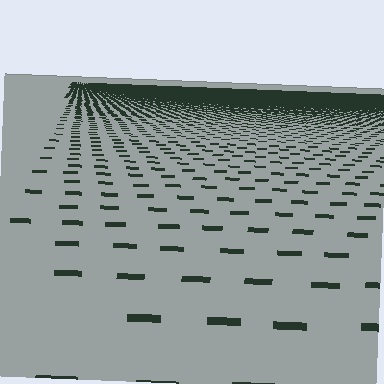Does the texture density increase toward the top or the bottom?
Density increases toward the top.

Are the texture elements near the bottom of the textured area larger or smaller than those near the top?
Larger. Near the bottom, elements are closer to the viewer and appear at a bigger on-screen size.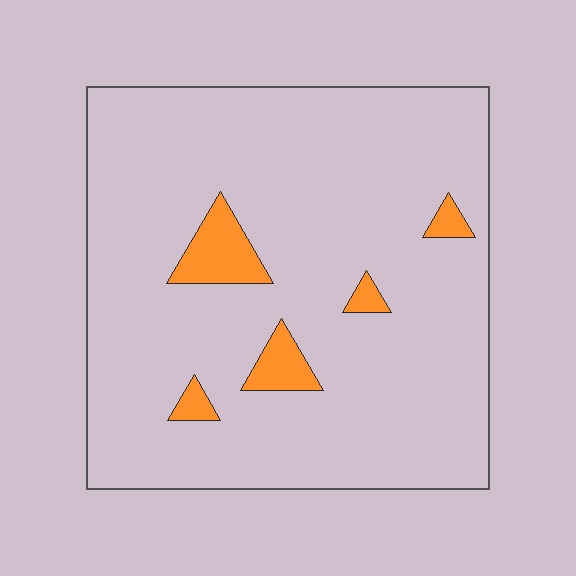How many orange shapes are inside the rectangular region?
5.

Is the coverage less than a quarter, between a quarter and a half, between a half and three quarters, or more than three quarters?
Less than a quarter.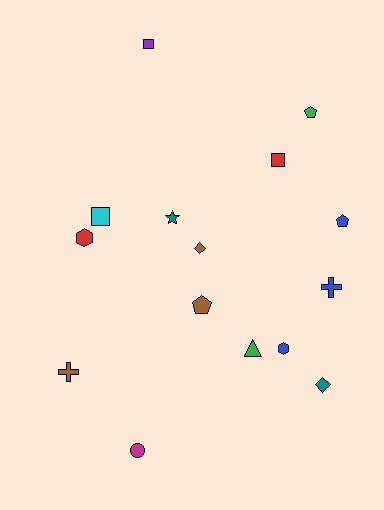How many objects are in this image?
There are 15 objects.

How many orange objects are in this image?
There are no orange objects.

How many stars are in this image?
There is 1 star.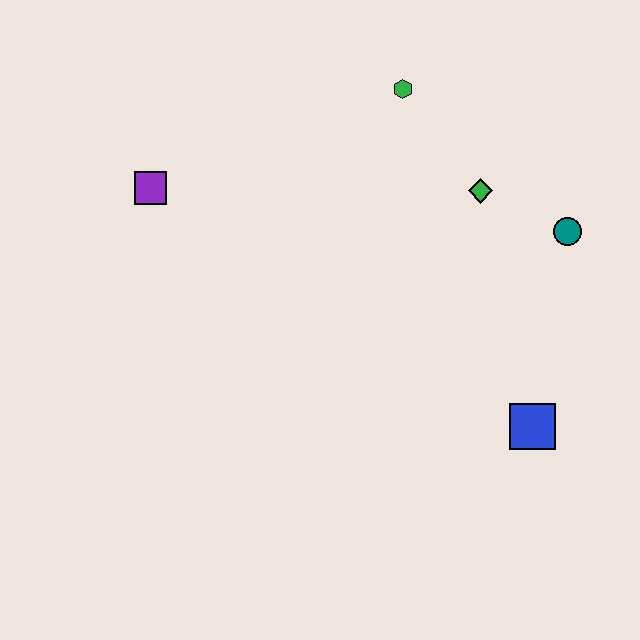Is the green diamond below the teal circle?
No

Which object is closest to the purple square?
The green hexagon is closest to the purple square.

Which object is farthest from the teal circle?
The purple square is farthest from the teal circle.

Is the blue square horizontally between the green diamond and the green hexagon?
No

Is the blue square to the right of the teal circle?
No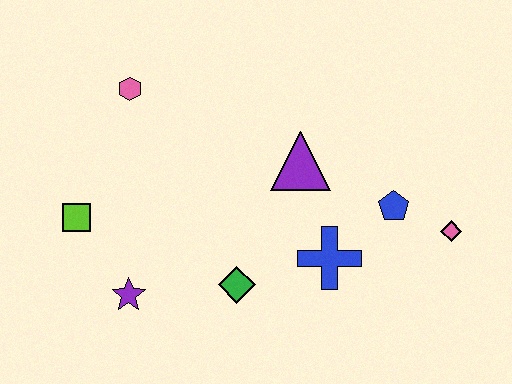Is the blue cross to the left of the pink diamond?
Yes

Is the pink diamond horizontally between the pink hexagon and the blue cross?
No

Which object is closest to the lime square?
The purple star is closest to the lime square.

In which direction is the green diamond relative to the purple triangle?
The green diamond is below the purple triangle.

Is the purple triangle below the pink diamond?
No